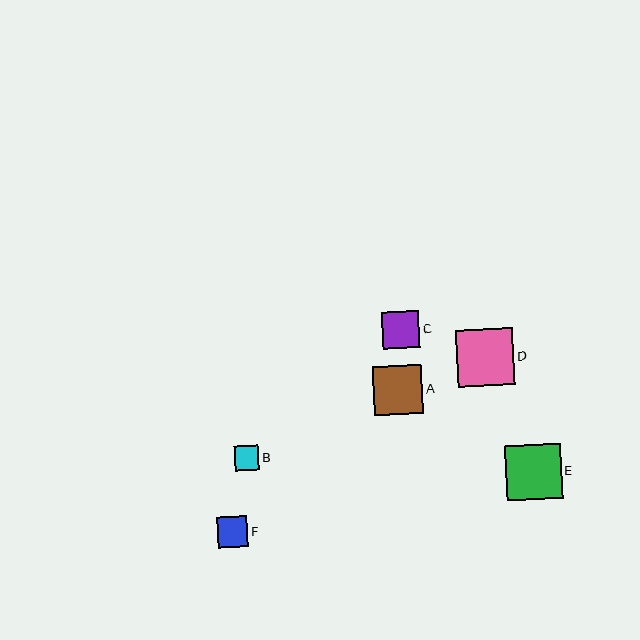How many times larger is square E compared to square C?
Square E is approximately 1.5 times the size of square C.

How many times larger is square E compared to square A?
Square E is approximately 1.1 times the size of square A.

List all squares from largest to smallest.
From largest to smallest: D, E, A, C, F, B.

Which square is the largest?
Square D is the largest with a size of approximately 58 pixels.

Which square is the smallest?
Square B is the smallest with a size of approximately 25 pixels.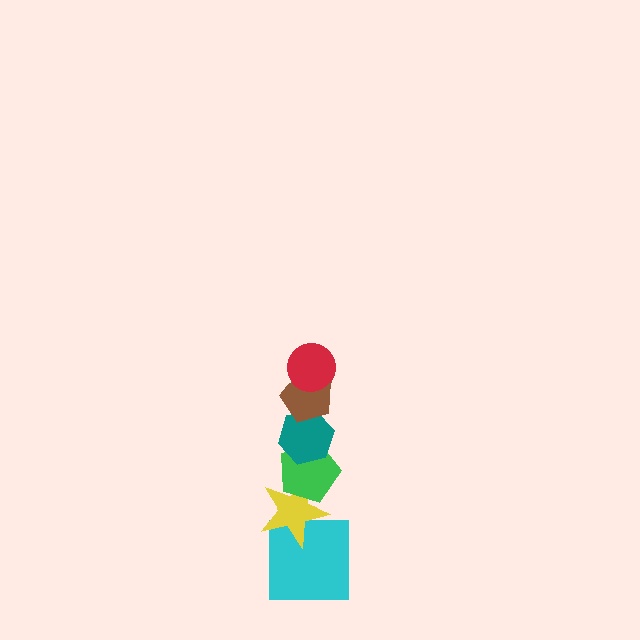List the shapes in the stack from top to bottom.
From top to bottom: the red circle, the brown pentagon, the teal hexagon, the green pentagon, the yellow star, the cyan square.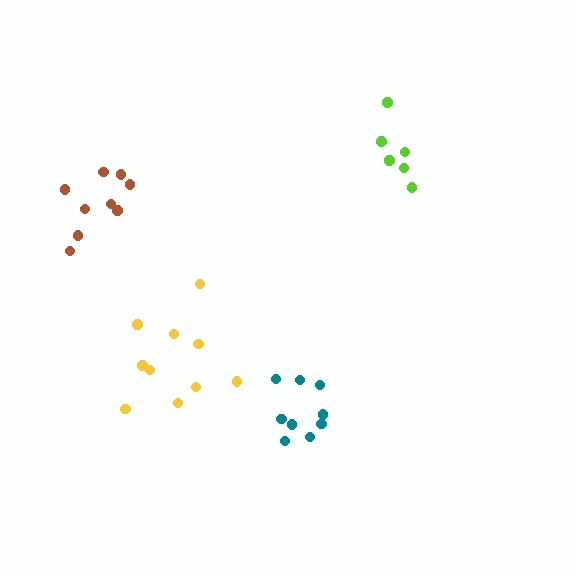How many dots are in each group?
Group 1: 9 dots, Group 2: 10 dots, Group 3: 6 dots, Group 4: 9 dots (34 total).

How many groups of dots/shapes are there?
There are 4 groups.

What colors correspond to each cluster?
The clusters are colored: teal, yellow, lime, brown.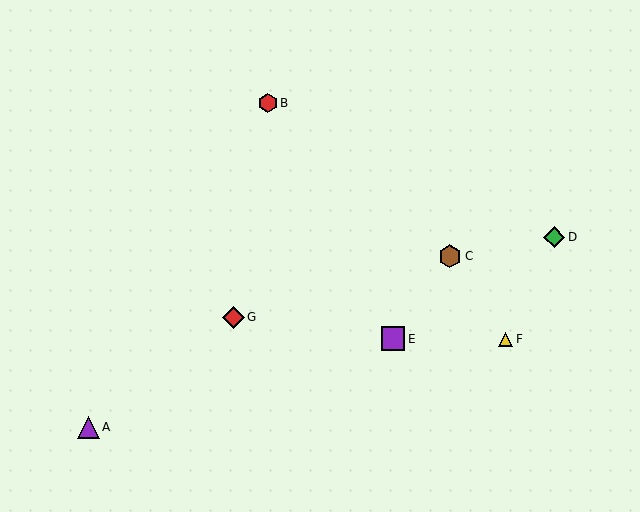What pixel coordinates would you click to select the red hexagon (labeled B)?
Click at (268, 103) to select the red hexagon B.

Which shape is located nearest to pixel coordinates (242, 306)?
The red diamond (labeled G) at (233, 317) is nearest to that location.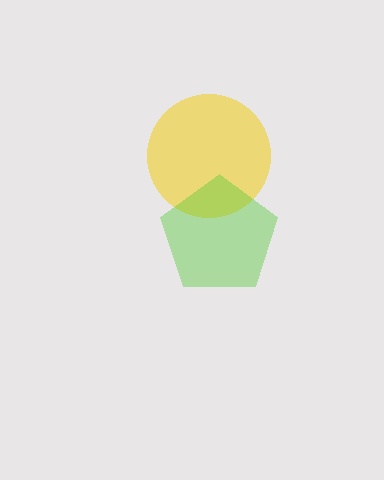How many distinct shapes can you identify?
There are 2 distinct shapes: a yellow circle, a lime pentagon.